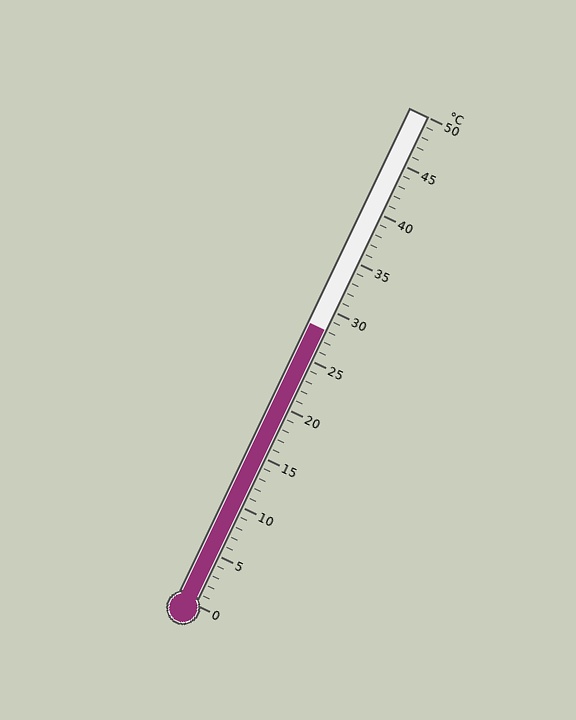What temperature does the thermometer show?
The thermometer shows approximately 28°C.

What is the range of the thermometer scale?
The thermometer scale ranges from 0°C to 50°C.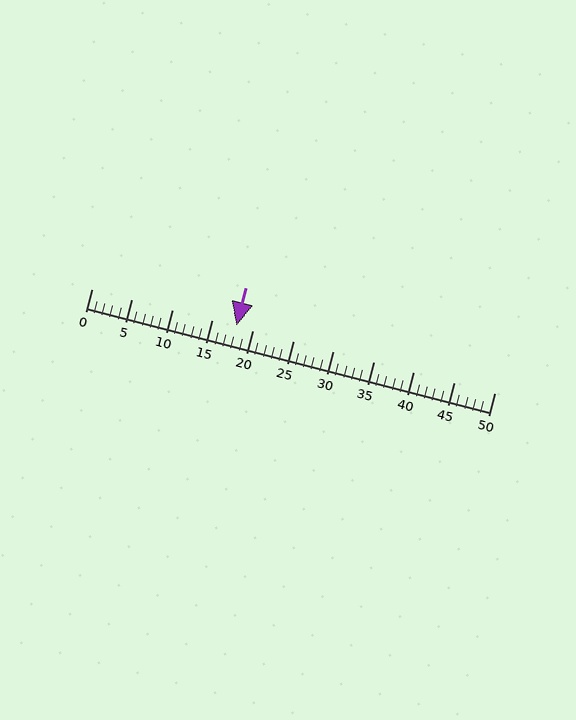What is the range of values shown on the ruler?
The ruler shows values from 0 to 50.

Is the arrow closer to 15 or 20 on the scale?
The arrow is closer to 20.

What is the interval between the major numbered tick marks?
The major tick marks are spaced 5 units apart.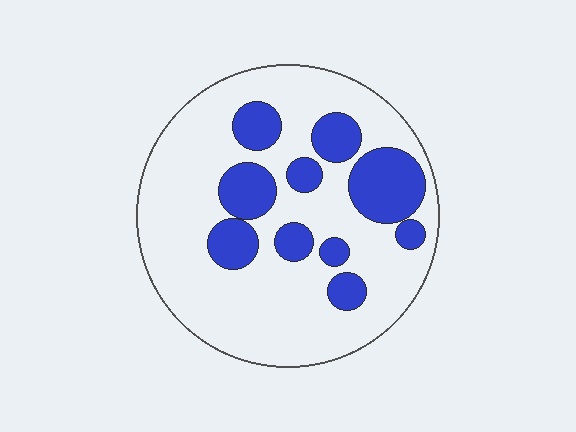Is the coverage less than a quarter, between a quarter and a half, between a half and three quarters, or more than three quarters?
Between a quarter and a half.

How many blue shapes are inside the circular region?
10.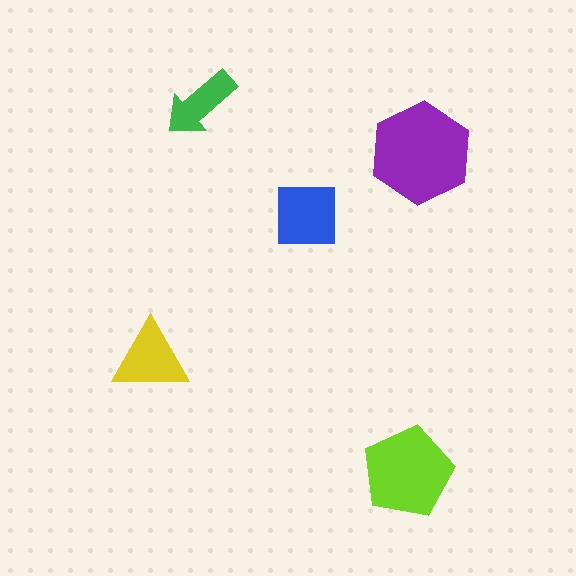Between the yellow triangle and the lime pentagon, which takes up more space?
The lime pentagon.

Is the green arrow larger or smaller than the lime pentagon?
Smaller.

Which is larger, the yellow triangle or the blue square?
The blue square.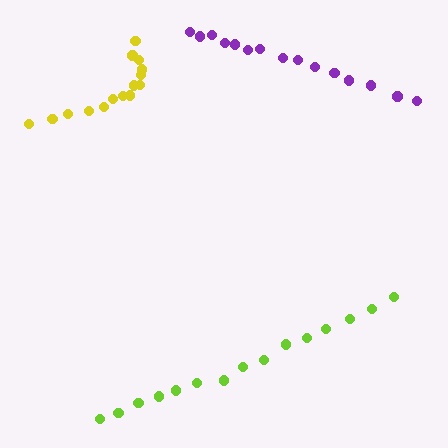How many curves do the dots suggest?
There are 3 distinct paths.